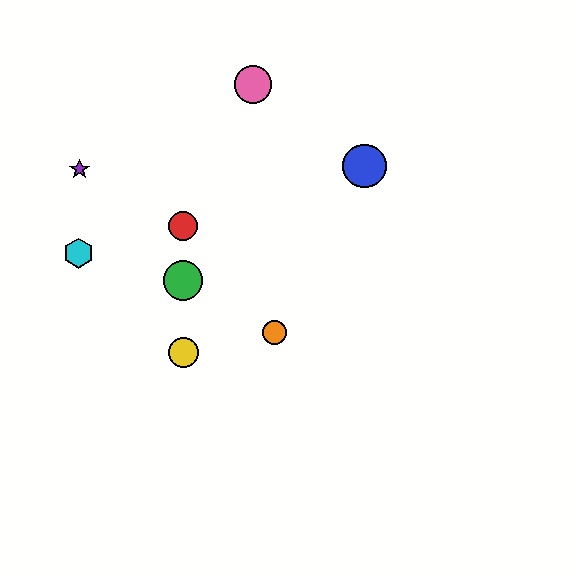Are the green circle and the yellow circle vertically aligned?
Yes, both are at x≈183.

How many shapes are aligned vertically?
3 shapes (the red circle, the green circle, the yellow circle) are aligned vertically.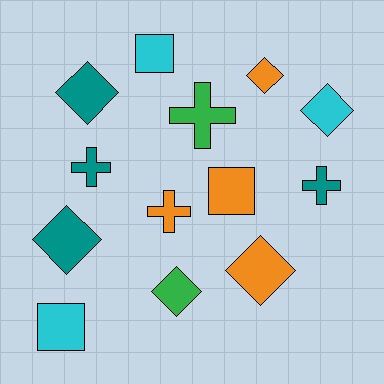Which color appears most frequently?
Teal, with 4 objects.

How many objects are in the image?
There are 13 objects.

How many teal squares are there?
There are no teal squares.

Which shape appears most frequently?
Diamond, with 6 objects.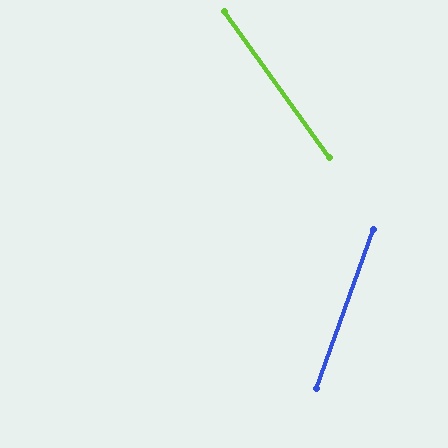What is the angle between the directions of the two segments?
Approximately 55 degrees.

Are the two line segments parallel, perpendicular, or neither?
Neither parallel nor perpendicular — they differ by about 55°.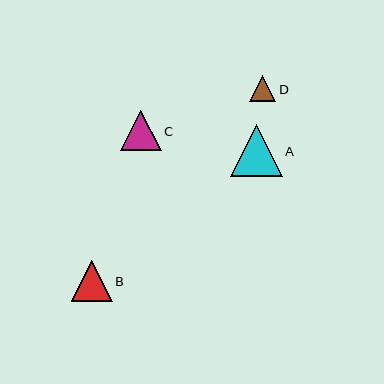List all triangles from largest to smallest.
From largest to smallest: A, C, B, D.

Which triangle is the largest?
Triangle A is the largest with a size of approximately 52 pixels.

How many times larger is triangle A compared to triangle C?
Triangle A is approximately 1.3 times the size of triangle C.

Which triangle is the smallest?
Triangle D is the smallest with a size of approximately 26 pixels.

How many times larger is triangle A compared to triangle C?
Triangle A is approximately 1.3 times the size of triangle C.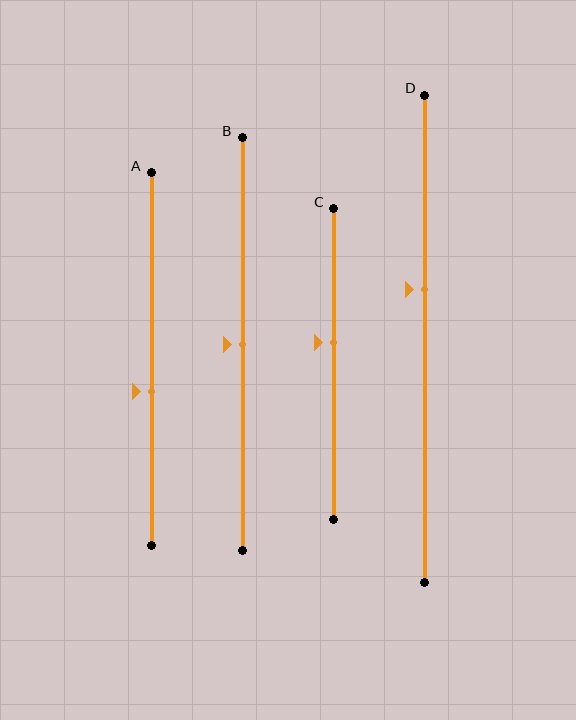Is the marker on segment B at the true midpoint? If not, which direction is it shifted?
Yes, the marker on segment B is at the true midpoint.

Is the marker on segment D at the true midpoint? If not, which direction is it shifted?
No, the marker on segment D is shifted upward by about 10% of the segment length.